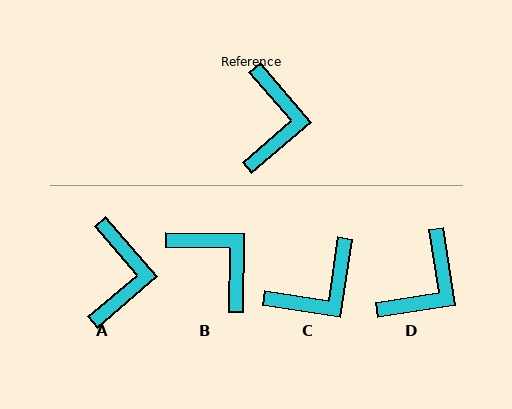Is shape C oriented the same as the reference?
No, it is off by about 49 degrees.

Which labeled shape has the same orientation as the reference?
A.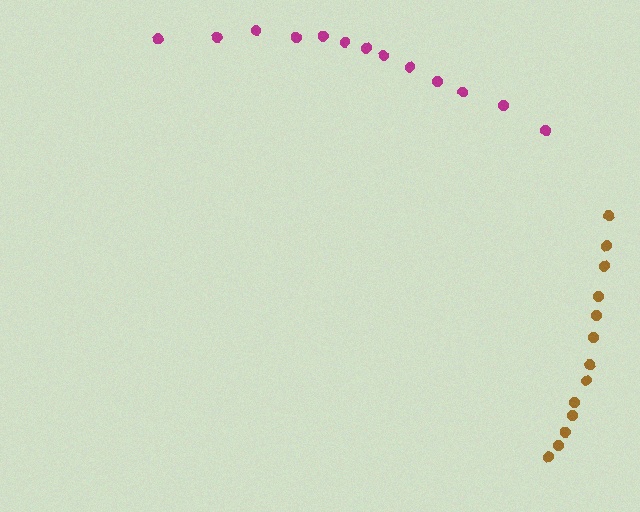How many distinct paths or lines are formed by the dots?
There are 2 distinct paths.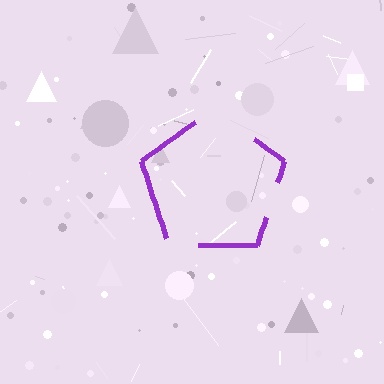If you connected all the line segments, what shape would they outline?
They would outline a pentagon.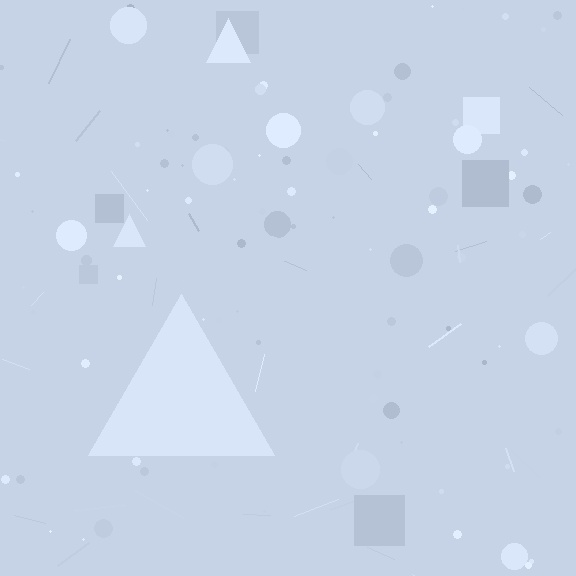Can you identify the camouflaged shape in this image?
The camouflaged shape is a triangle.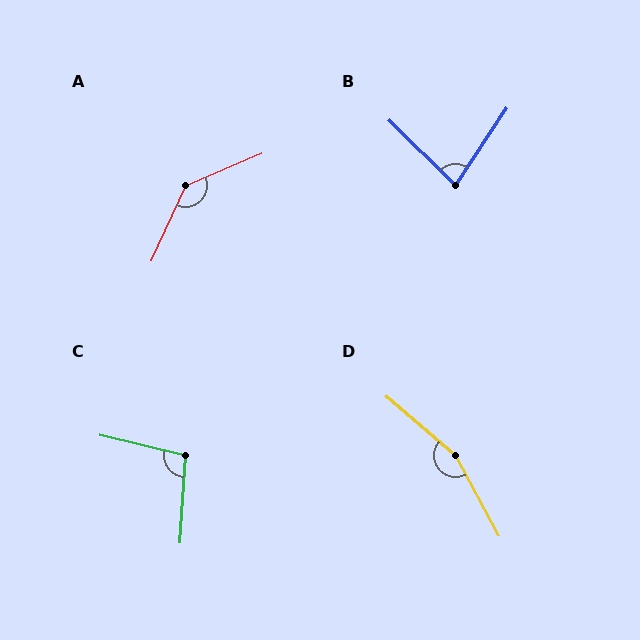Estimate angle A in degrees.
Approximately 138 degrees.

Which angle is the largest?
D, at approximately 159 degrees.